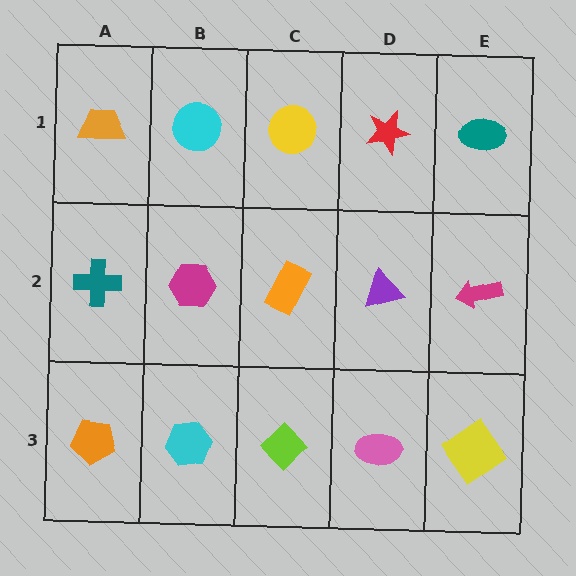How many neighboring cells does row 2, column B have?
4.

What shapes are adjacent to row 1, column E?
A magenta arrow (row 2, column E), a red star (row 1, column D).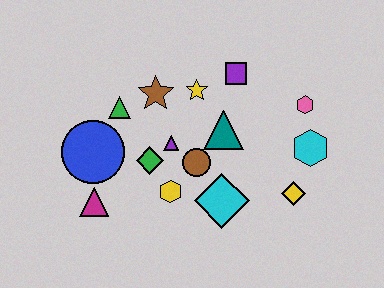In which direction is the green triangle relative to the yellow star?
The green triangle is to the left of the yellow star.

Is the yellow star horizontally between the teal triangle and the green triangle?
Yes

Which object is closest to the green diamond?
The purple triangle is closest to the green diamond.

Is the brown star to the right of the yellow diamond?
No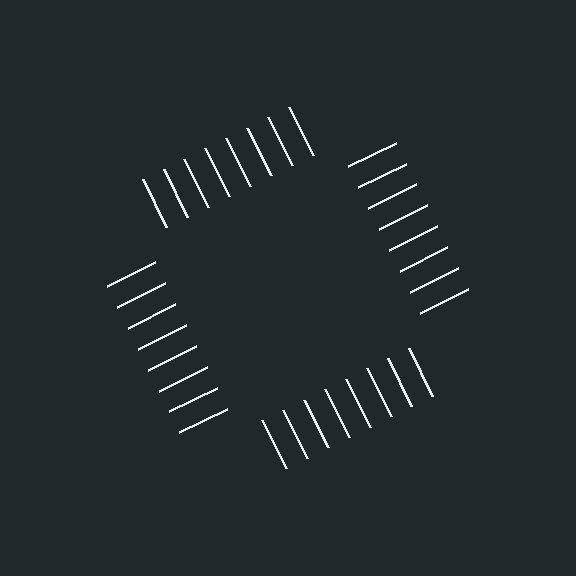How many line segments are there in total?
32 — 8 along each of the 4 edges.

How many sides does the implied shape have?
4 sides — the line-ends trace a square.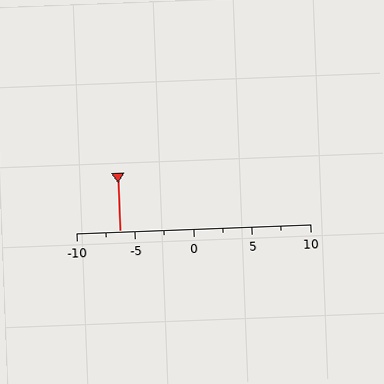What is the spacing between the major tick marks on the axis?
The major ticks are spaced 5 apart.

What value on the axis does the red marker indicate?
The marker indicates approximately -6.2.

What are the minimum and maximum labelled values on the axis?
The axis runs from -10 to 10.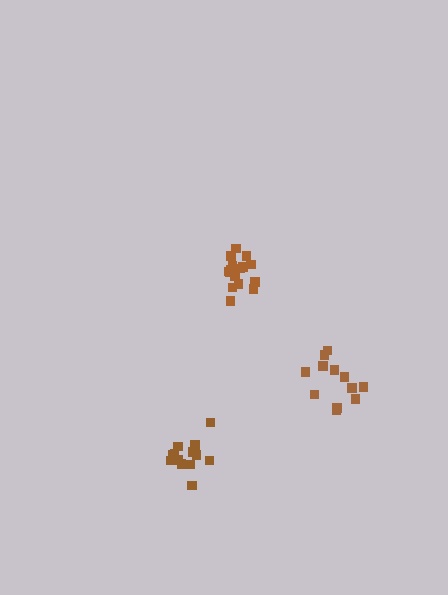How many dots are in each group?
Group 1: 16 dots, Group 2: 13 dots, Group 3: 12 dots (41 total).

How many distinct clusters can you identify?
There are 3 distinct clusters.